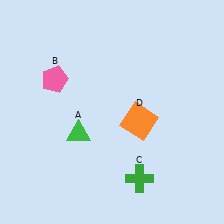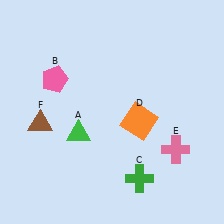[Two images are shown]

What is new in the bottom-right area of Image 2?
A pink cross (E) was added in the bottom-right area of Image 2.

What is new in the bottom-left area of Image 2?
A brown triangle (F) was added in the bottom-left area of Image 2.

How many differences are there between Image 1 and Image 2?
There are 2 differences between the two images.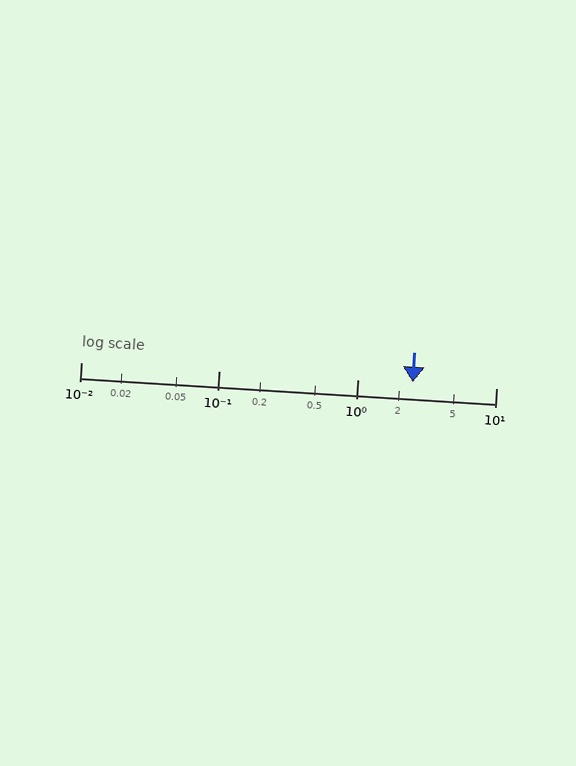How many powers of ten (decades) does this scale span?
The scale spans 3 decades, from 0.01 to 10.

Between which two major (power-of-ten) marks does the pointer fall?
The pointer is between 1 and 10.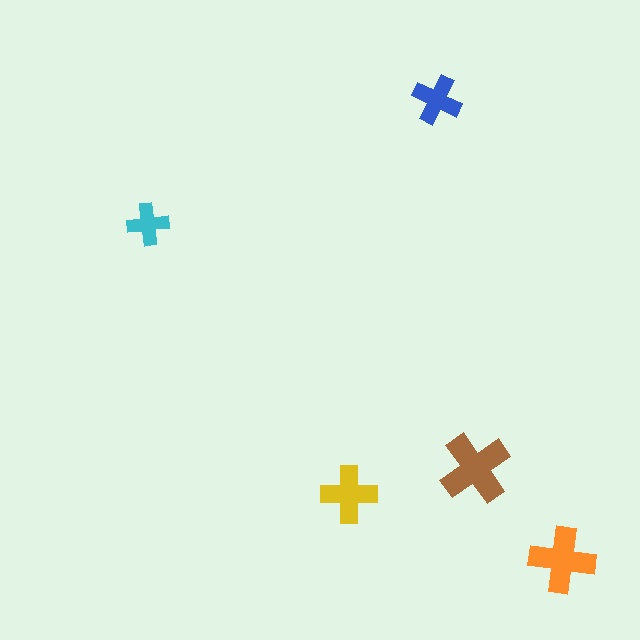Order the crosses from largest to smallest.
the brown one, the orange one, the yellow one, the blue one, the cyan one.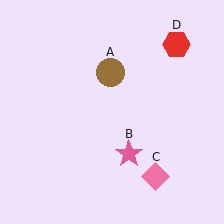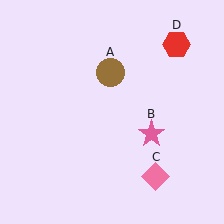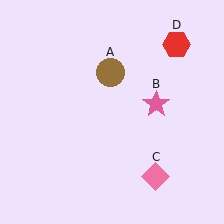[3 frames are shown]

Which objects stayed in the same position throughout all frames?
Brown circle (object A) and pink diamond (object C) and red hexagon (object D) remained stationary.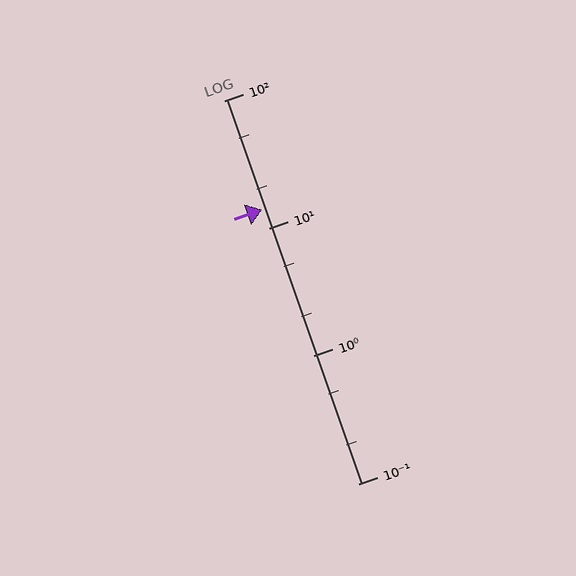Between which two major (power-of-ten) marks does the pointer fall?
The pointer is between 10 and 100.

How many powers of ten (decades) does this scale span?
The scale spans 3 decades, from 0.1 to 100.